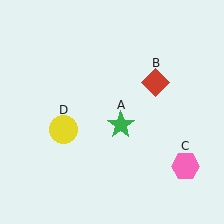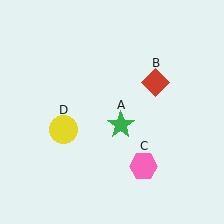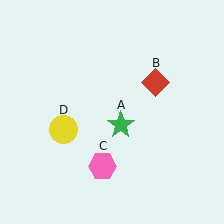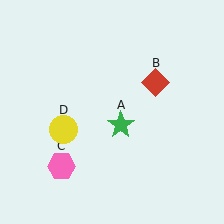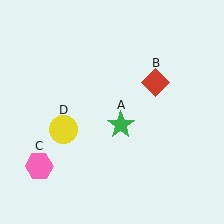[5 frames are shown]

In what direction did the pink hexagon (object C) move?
The pink hexagon (object C) moved left.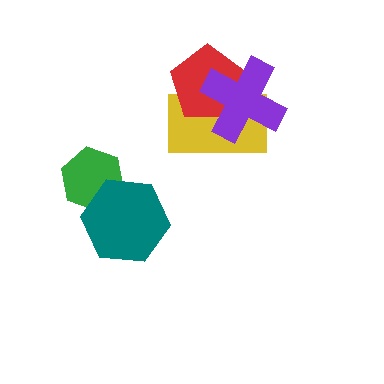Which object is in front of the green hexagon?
The teal hexagon is in front of the green hexagon.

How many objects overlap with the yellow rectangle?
2 objects overlap with the yellow rectangle.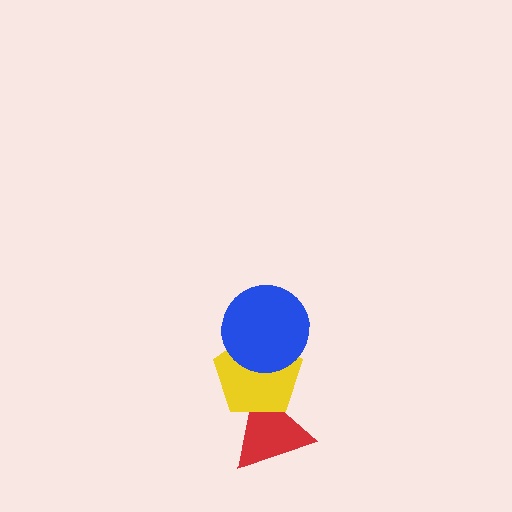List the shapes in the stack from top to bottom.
From top to bottom: the blue circle, the yellow pentagon, the red triangle.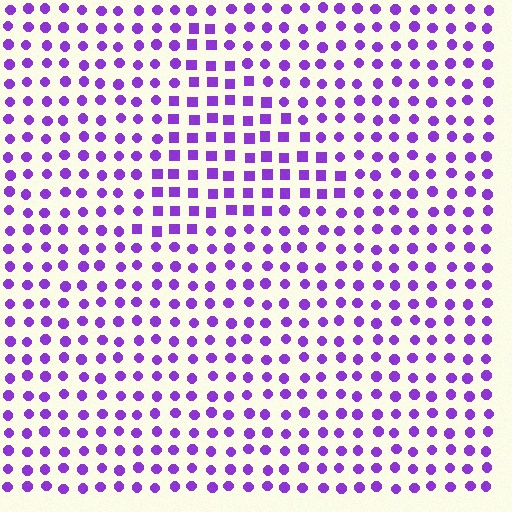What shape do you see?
I see a triangle.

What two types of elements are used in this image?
The image uses squares inside the triangle region and circles outside it.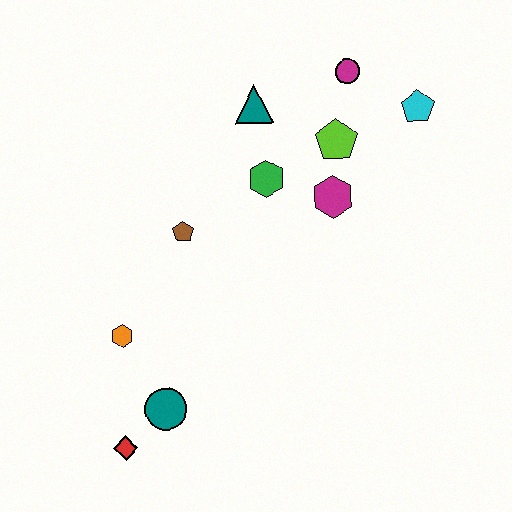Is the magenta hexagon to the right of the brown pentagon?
Yes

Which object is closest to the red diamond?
The teal circle is closest to the red diamond.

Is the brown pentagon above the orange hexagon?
Yes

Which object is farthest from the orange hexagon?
The cyan pentagon is farthest from the orange hexagon.